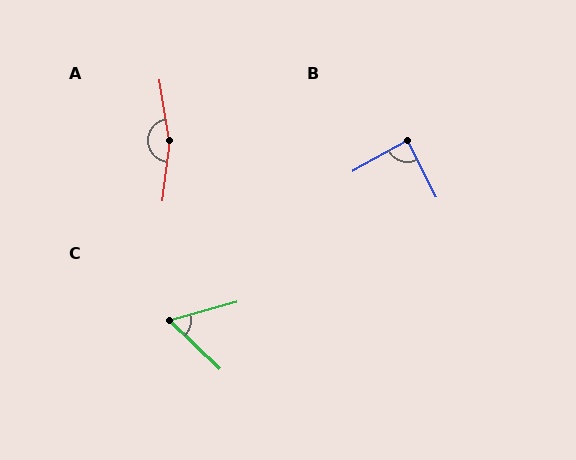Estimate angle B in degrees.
Approximately 88 degrees.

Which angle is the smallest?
C, at approximately 59 degrees.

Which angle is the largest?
A, at approximately 164 degrees.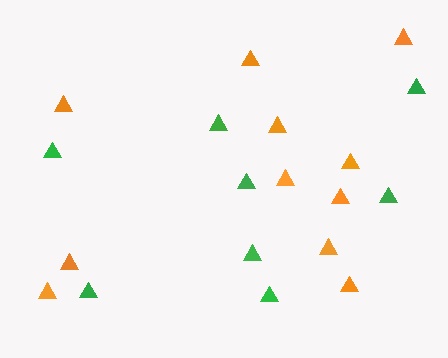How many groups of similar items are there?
There are 2 groups: one group of green triangles (8) and one group of orange triangles (11).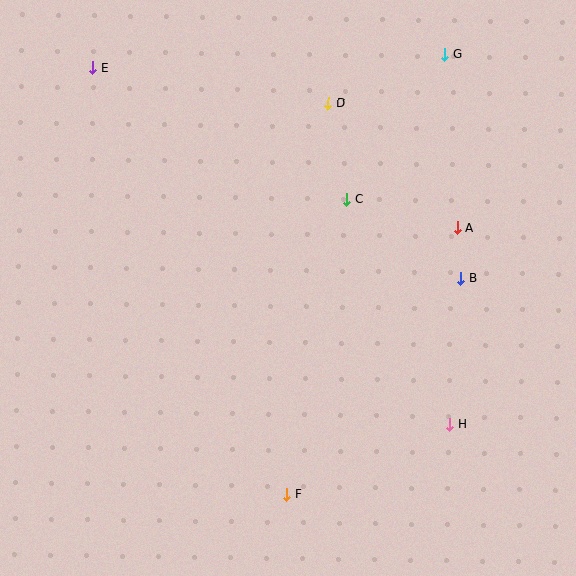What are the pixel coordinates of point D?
Point D is at (328, 103).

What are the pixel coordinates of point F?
Point F is at (287, 494).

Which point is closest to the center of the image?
Point C at (347, 199) is closest to the center.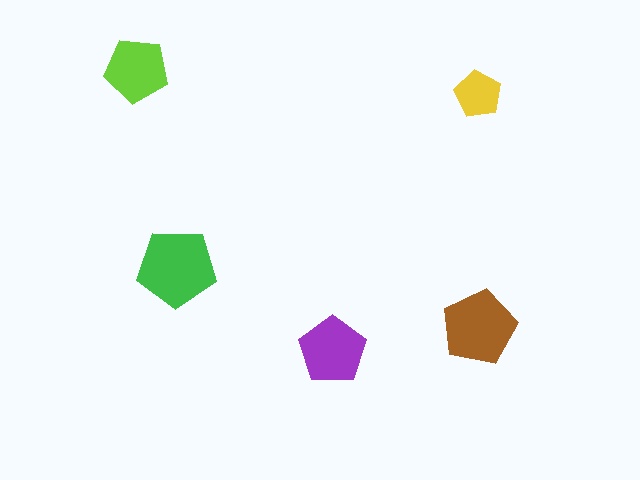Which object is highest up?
The lime pentagon is topmost.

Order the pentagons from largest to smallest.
the green one, the brown one, the purple one, the lime one, the yellow one.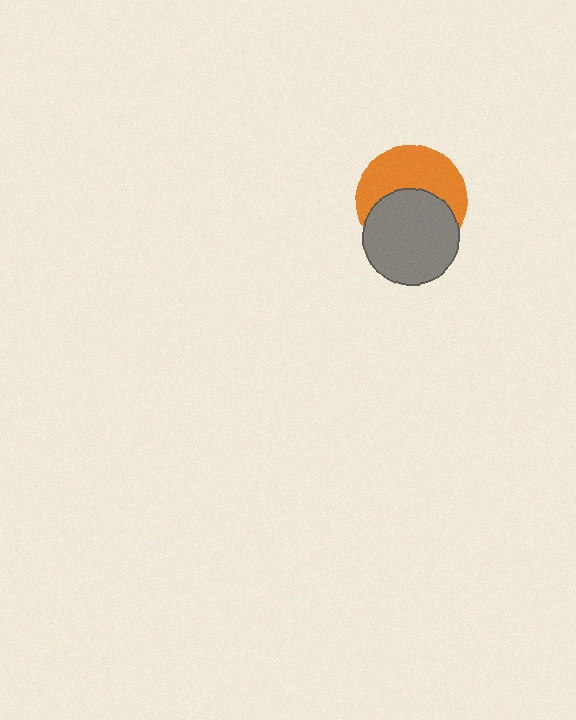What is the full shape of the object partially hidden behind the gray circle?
The partially hidden object is an orange circle.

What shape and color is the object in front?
The object in front is a gray circle.